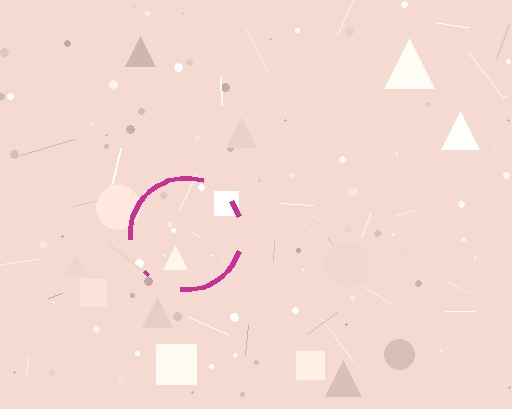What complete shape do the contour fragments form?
The contour fragments form a circle.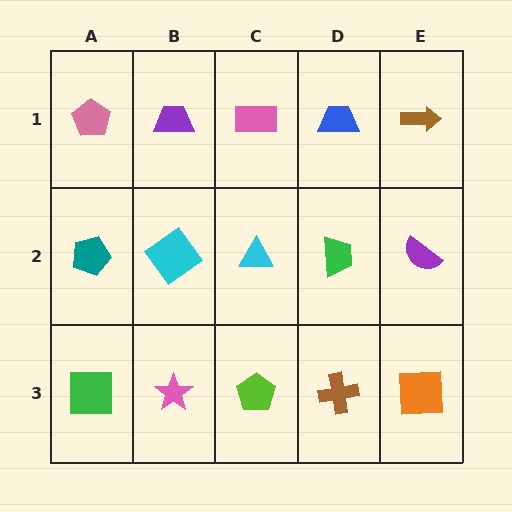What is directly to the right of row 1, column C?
A blue trapezoid.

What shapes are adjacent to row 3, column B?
A cyan diamond (row 2, column B), a green square (row 3, column A), a lime pentagon (row 3, column C).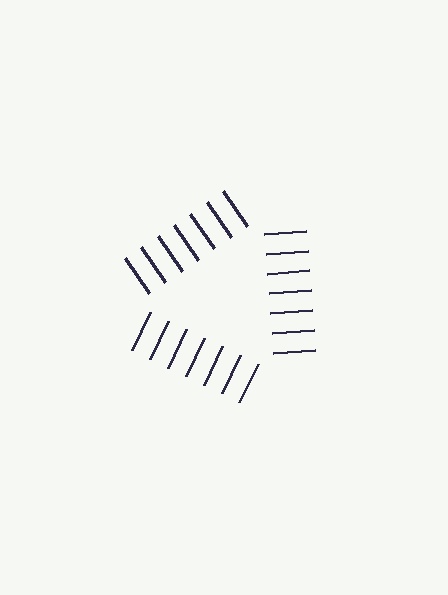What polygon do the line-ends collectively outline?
An illusory triangle — the line segments terminate on its edges but no continuous stroke is drawn.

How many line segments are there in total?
21 — 7 along each of the 3 edges.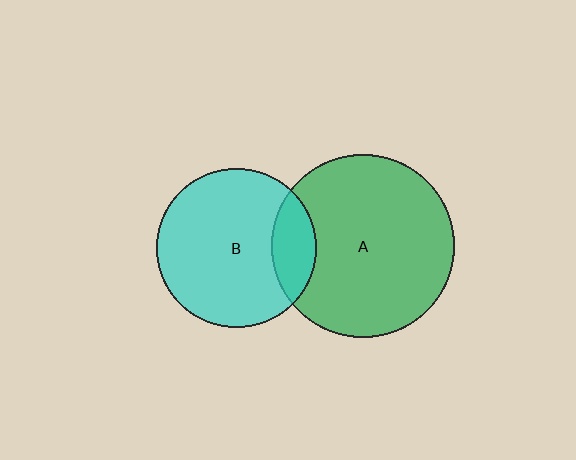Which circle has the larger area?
Circle A (green).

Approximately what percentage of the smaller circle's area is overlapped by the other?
Approximately 20%.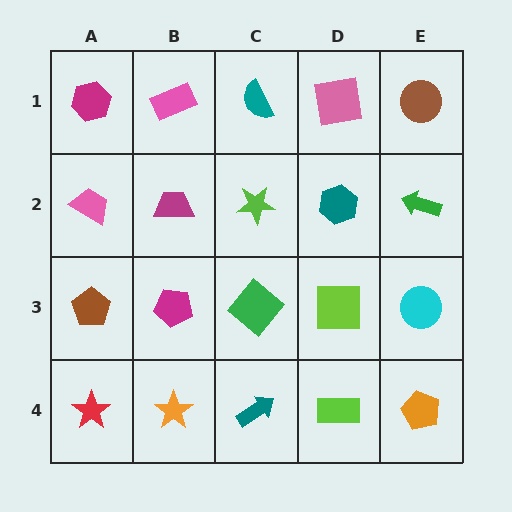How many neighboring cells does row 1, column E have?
2.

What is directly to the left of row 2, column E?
A teal hexagon.